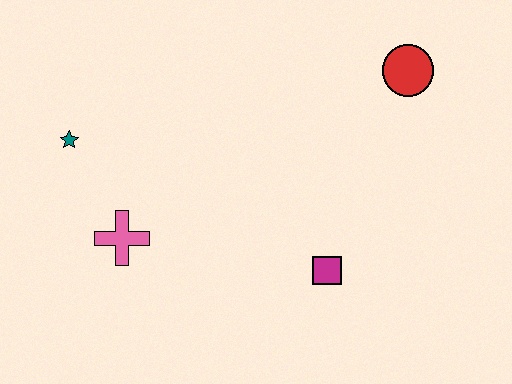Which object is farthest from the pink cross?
The red circle is farthest from the pink cross.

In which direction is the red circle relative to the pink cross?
The red circle is to the right of the pink cross.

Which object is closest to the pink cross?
The teal star is closest to the pink cross.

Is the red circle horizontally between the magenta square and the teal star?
No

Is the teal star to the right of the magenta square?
No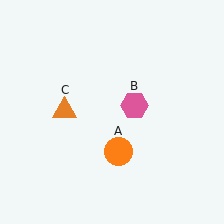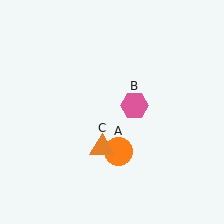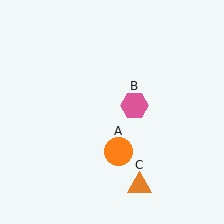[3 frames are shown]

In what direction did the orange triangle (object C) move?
The orange triangle (object C) moved down and to the right.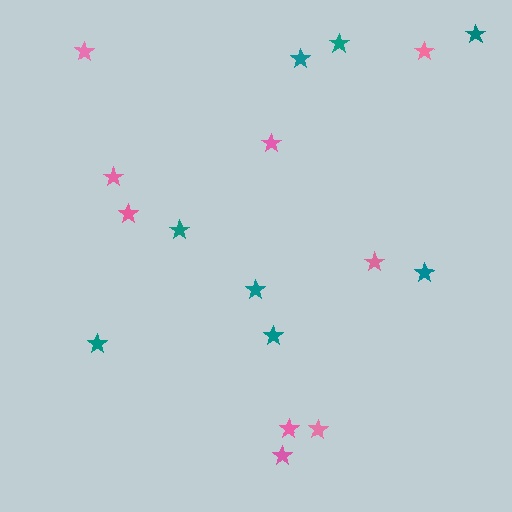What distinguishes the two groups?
There are 2 groups: one group of pink stars (9) and one group of teal stars (8).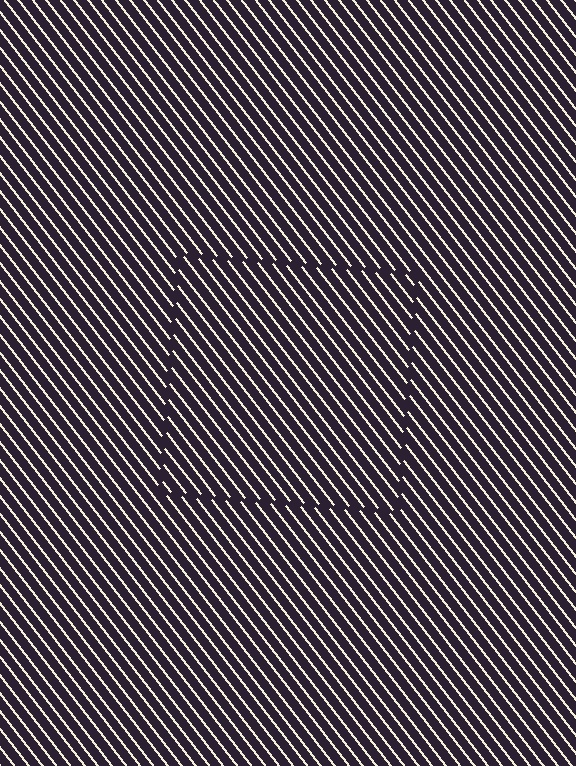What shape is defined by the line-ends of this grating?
An illusory square. The interior of the shape contains the same grating, shifted by half a period — the contour is defined by the phase discontinuity where line-ends from the inner and outer gratings abut.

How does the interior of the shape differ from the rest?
The interior of the shape contains the same grating, shifted by half a period — the contour is defined by the phase discontinuity where line-ends from the inner and outer gratings abut.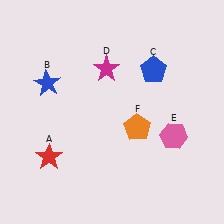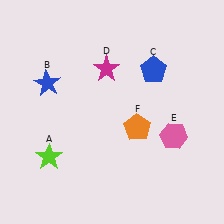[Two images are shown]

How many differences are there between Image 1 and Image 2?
There is 1 difference between the two images.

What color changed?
The star (A) changed from red in Image 1 to lime in Image 2.